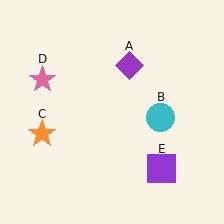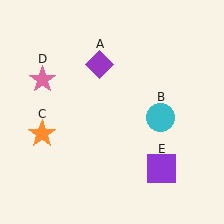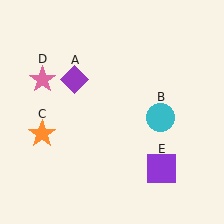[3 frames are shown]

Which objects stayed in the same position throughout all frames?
Cyan circle (object B) and orange star (object C) and pink star (object D) and purple square (object E) remained stationary.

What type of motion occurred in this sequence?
The purple diamond (object A) rotated counterclockwise around the center of the scene.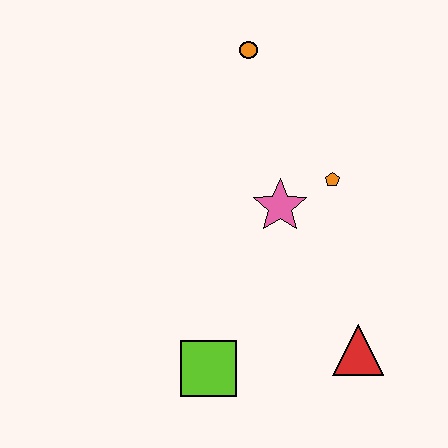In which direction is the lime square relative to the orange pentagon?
The lime square is below the orange pentagon.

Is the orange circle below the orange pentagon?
No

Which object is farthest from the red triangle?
The orange circle is farthest from the red triangle.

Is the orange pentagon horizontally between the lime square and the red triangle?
Yes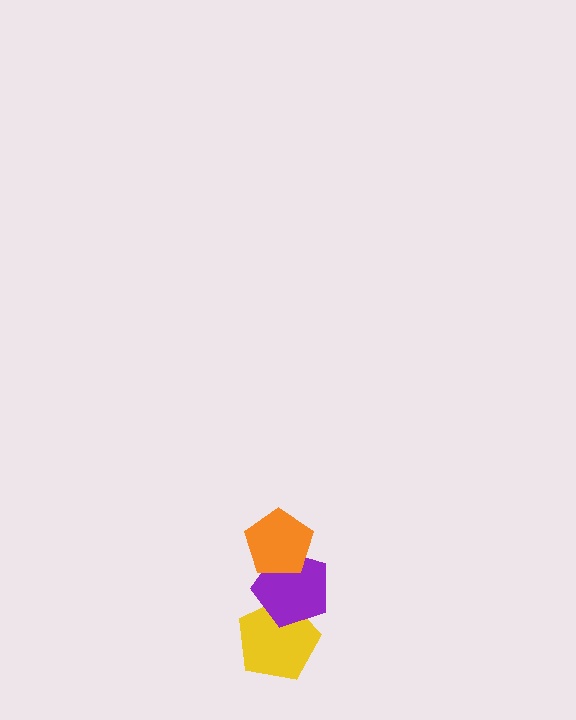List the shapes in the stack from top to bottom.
From top to bottom: the orange pentagon, the purple pentagon, the yellow pentagon.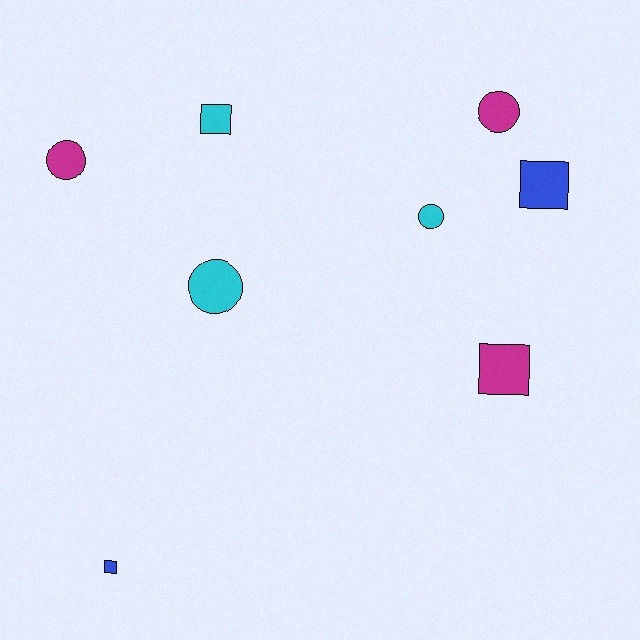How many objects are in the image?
There are 8 objects.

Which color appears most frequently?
Magenta, with 3 objects.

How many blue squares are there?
There are 2 blue squares.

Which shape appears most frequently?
Square, with 4 objects.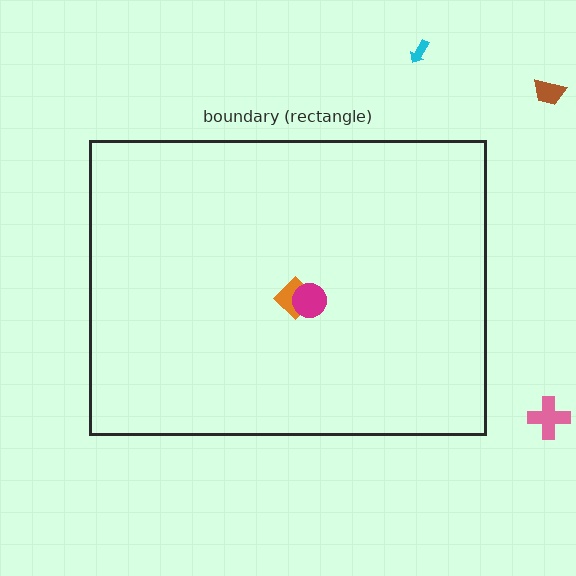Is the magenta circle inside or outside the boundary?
Inside.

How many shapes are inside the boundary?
2 inside, 3 outside.